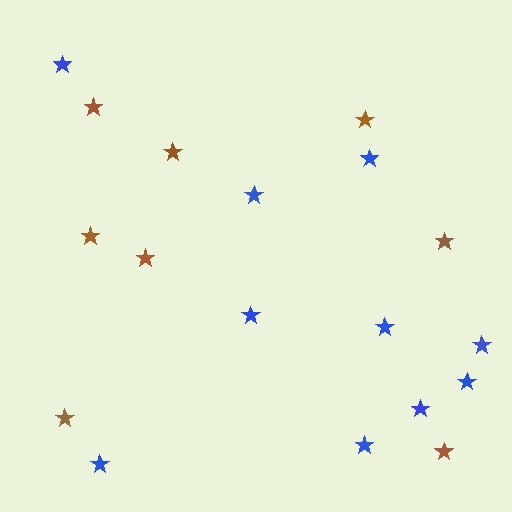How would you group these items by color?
There are 2 groups: one group of brown stars (8) and one group of blue stars (10).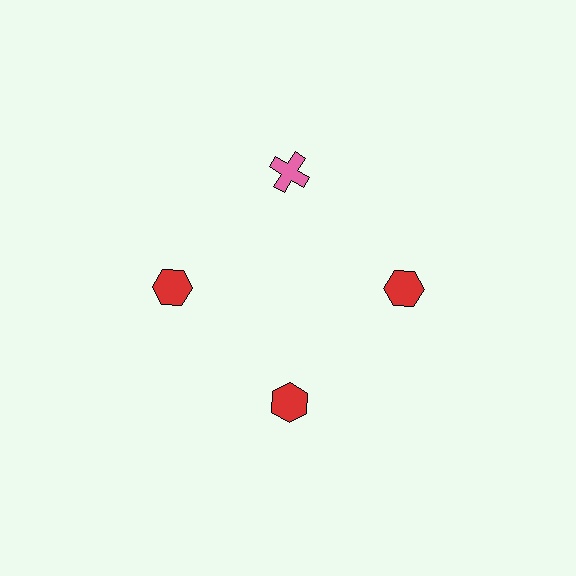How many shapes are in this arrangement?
There are 4 shapes arranged in a ring pattern.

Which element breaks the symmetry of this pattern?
The pink cross at roughly the 12 o'clock position breaks the symmetry. All other shapes are red hexagons.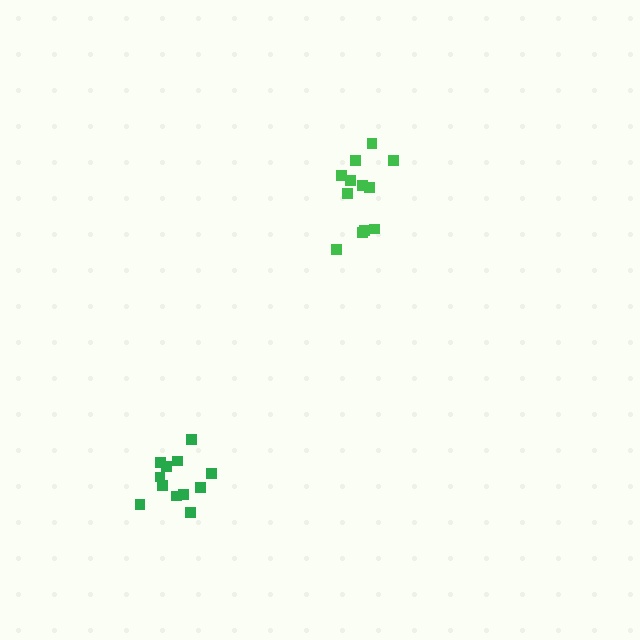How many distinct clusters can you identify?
There are 2 distinct clusters.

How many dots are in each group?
Group 1: 12 dots, Group 2: 12 dots (24 total).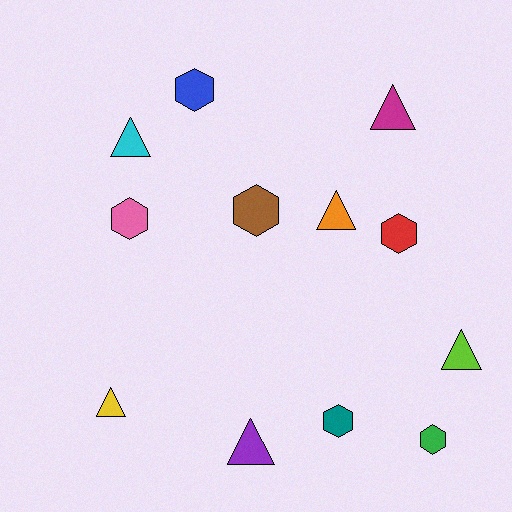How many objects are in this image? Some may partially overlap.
There are 12 objects.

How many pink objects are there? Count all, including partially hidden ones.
There is 1 pink object.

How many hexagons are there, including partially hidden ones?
There are 6 hexagons.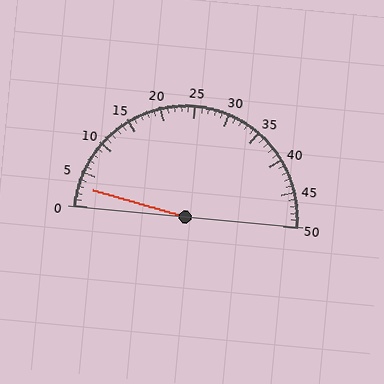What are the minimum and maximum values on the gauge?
The gauge ranges from 0 to 50.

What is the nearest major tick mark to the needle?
The nearest major tick mark is 5.